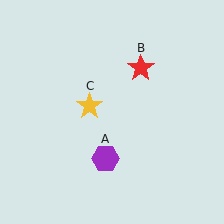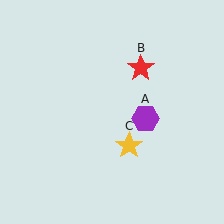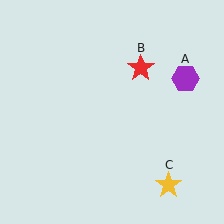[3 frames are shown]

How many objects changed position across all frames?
2 objects changed position: purple hexagon (object A), yellow star (object C).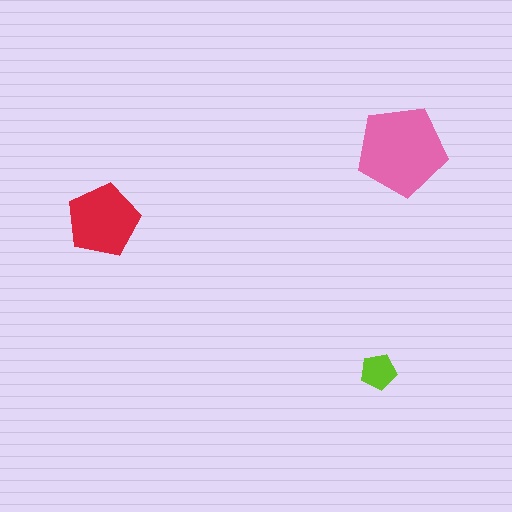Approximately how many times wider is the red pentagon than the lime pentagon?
About 2 times wider.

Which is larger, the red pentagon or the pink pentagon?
The pink one.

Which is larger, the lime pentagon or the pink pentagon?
The pink one.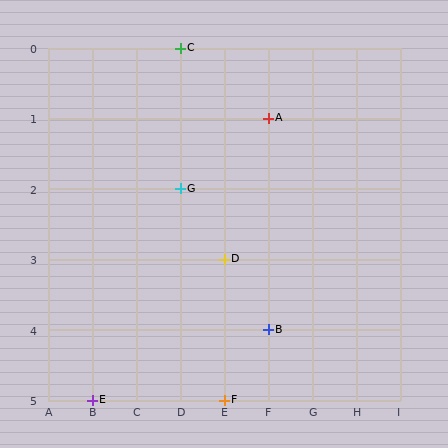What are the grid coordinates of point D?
Point D is at grid coordinates (E, 3).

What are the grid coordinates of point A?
Point A is at grid coordinates (F, 1).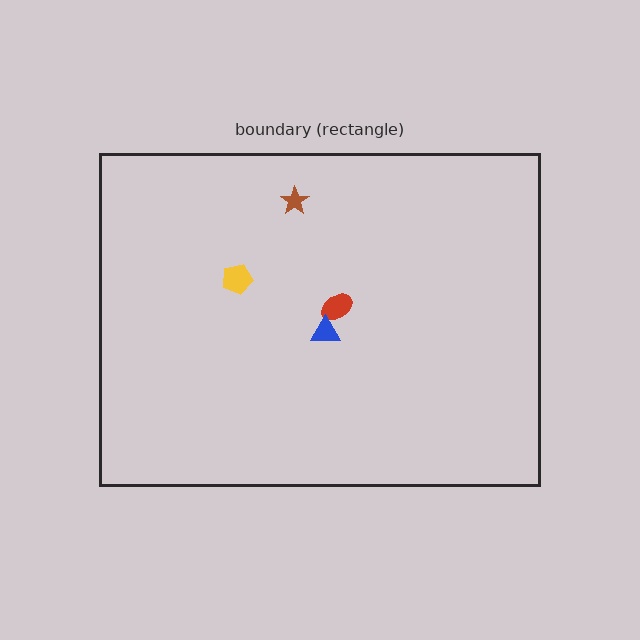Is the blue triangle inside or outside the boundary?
Inside.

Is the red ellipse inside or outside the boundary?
Inside.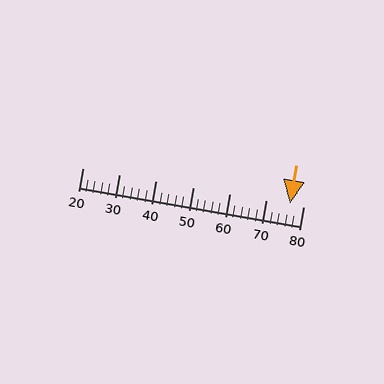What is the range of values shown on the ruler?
The ruler shows values from 20 to 80.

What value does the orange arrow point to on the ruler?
The orange arrow points to approximately 76.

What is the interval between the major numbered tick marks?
The major tick marks are spaced 10 units apart.